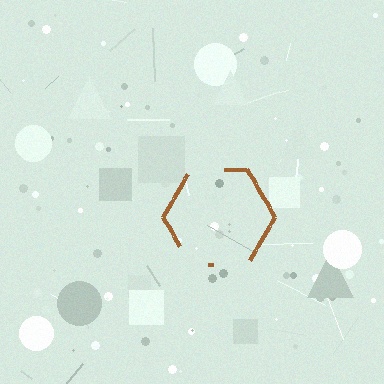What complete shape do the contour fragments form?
The contour fragments form a hexagon.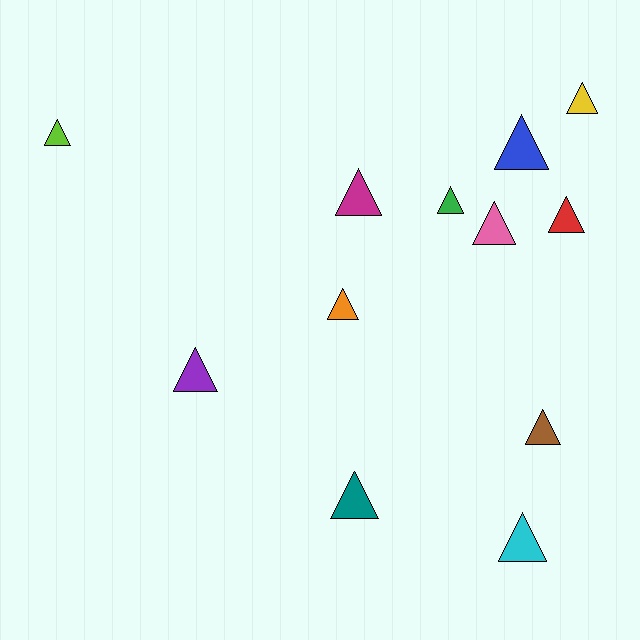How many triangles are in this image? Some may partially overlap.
There are 12 triangles.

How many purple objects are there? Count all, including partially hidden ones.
There is 1 purple object.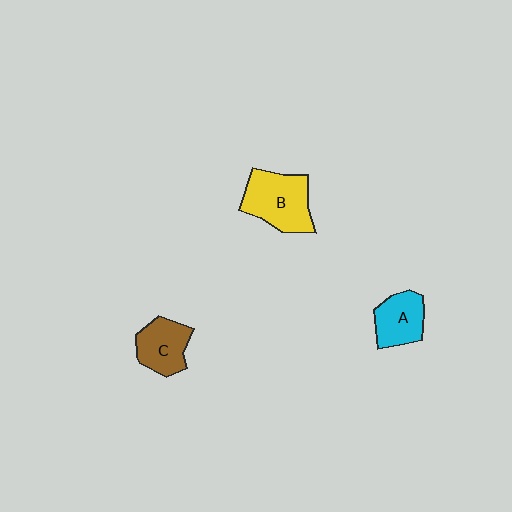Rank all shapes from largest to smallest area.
From largest to smallest: B (yellow), C (brown), A (cyan).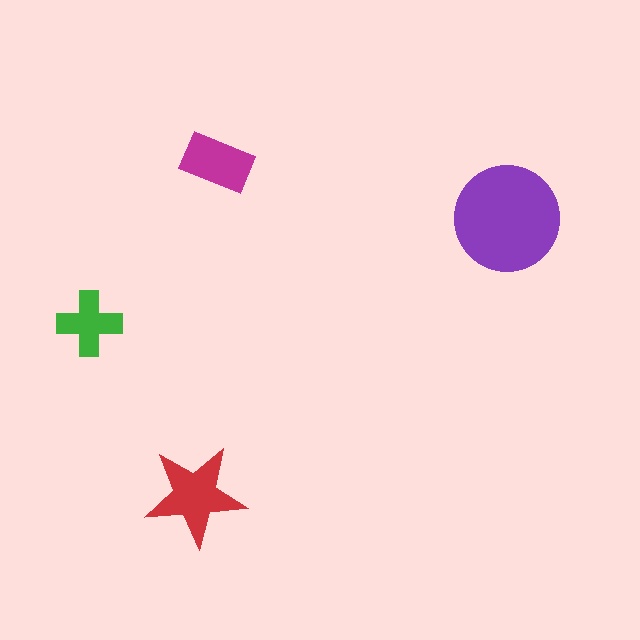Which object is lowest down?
The red star is bottommost.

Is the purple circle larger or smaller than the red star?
Larger.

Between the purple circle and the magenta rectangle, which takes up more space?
The purple circle.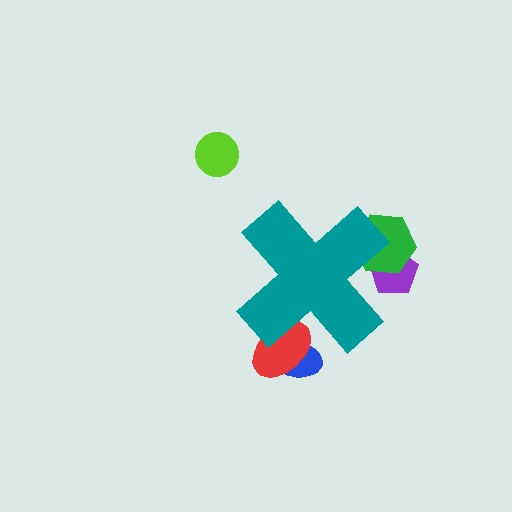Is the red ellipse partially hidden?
Yes, the red ellipse is partially hidden behind the teal cross.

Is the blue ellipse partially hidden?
Yes, the blue ellipse is partially hidden behind the teal cross.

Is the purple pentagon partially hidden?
Yes, the purple pentagon is partially hidden behind the teal cross.